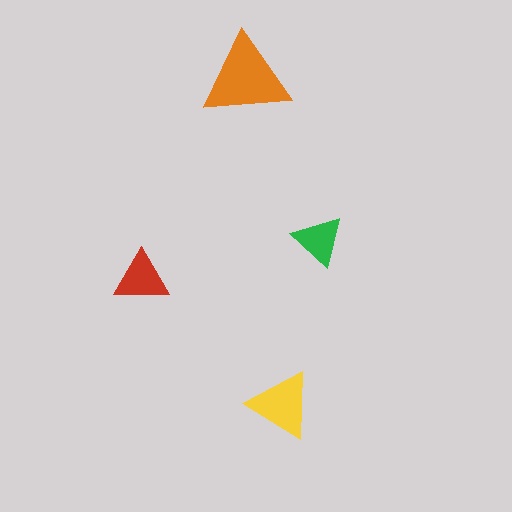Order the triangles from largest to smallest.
the orange one, the yellow one, the red one, the green one.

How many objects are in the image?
There are 4 objects in the image.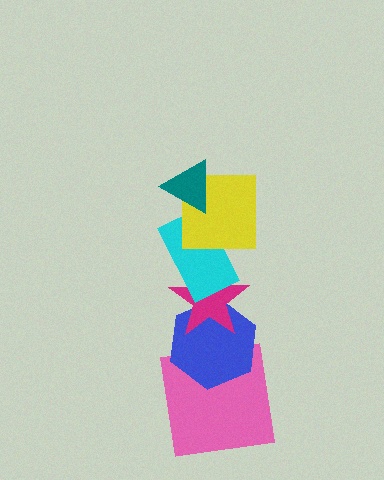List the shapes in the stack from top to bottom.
From top to bottom: the teal triangle, the yellow square, the cyan rectangle, the magenta star, the blue hexagon, the pink square.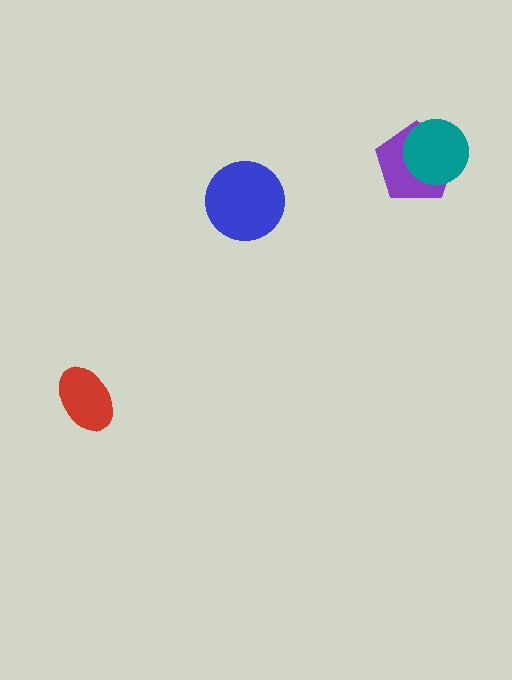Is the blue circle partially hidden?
No, no other shape covers it.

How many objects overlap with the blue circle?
0 objects overlap with the blue circle.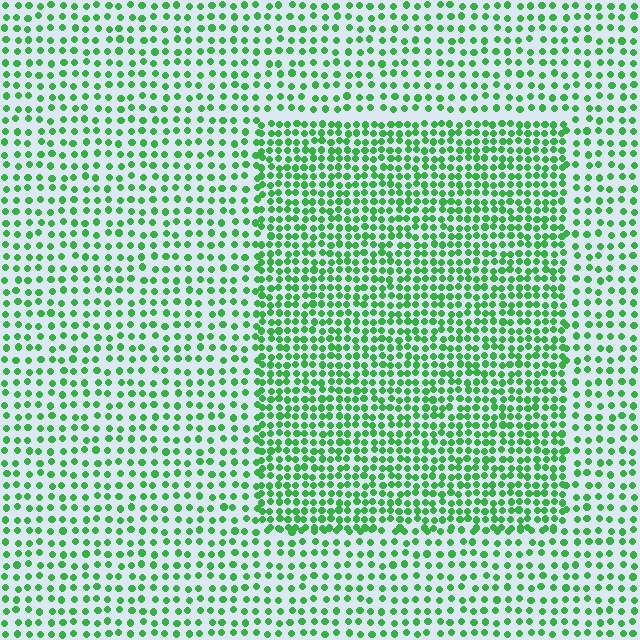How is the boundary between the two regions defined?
The boundary is defined by a change in element density (approximately 1.8x ratio). All elements are the same color, size, and shape.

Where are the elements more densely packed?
The elements are more densely packed inside the rectangle boundary.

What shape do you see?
I see a rectangle.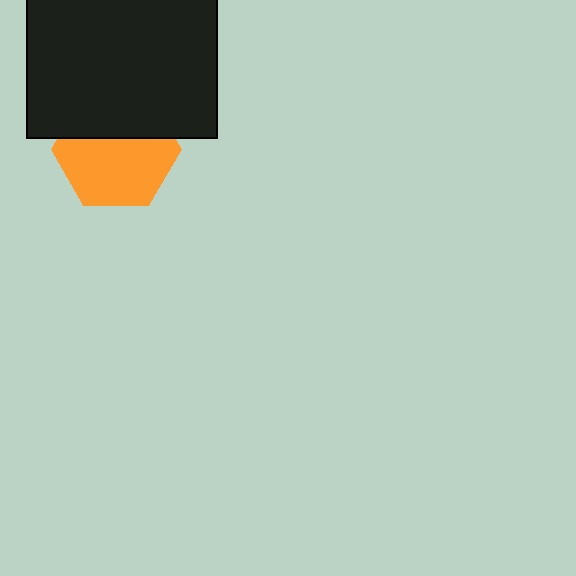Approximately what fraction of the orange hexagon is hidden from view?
Roughly 39% of the orange hexagon is hidden behind the black rectangle.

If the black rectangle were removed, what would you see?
You would see the complete orange hexagon.